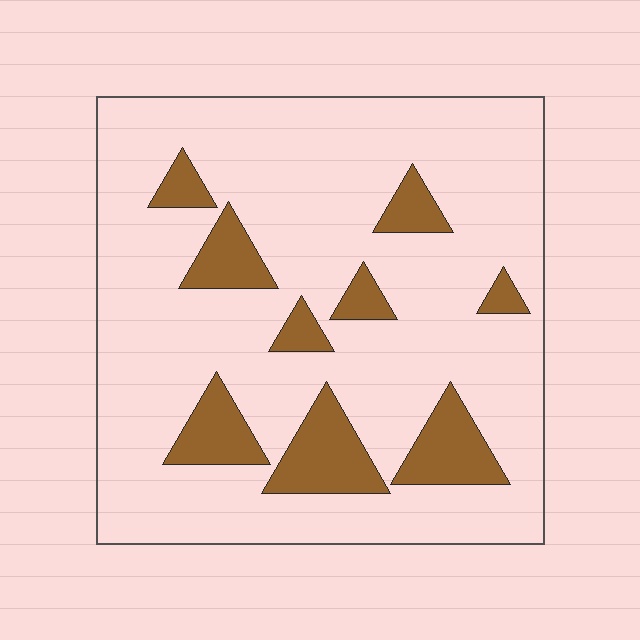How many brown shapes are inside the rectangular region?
9.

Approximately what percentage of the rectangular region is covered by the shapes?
Approximately 15%.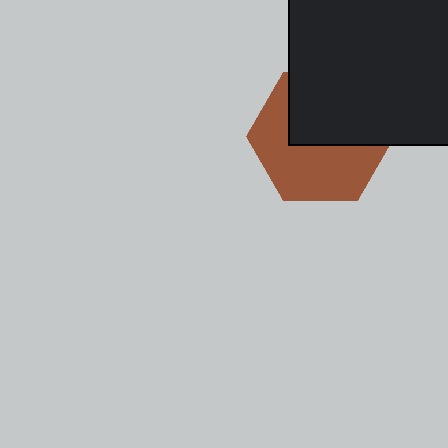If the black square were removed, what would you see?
You would see the complete brown hexagon.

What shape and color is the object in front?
The object in front is a black square.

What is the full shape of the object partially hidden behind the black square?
The partially hidden object is a brown hexagon.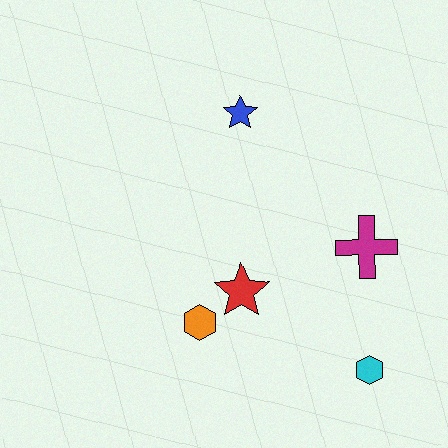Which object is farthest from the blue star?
The cyan hexagon is farthest from the blue star.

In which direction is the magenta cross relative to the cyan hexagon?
The magenta cross is above the cyan hexagon.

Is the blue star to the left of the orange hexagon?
No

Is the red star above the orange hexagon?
Yes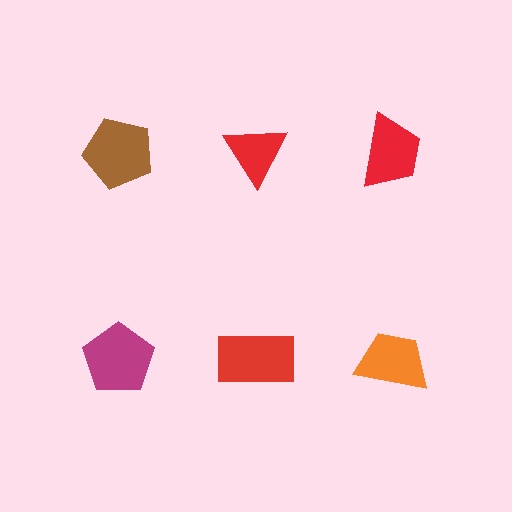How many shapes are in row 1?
3 shapes.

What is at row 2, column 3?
An orange trapezoid.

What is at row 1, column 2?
A red triangle.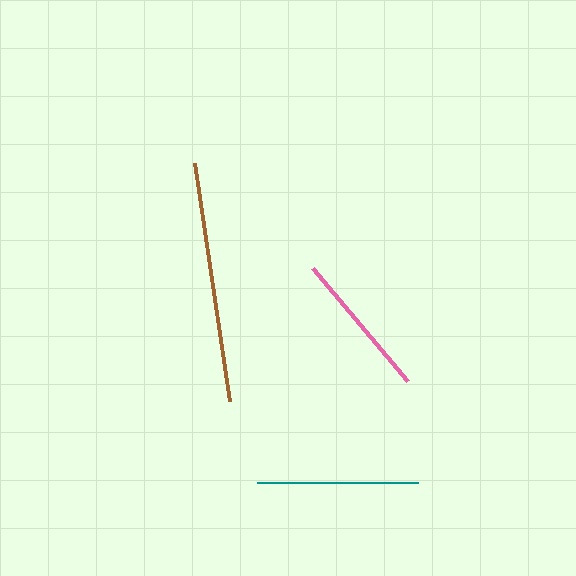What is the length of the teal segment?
The teal segment is approximately 161 pixels long.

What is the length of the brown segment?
The brown segment is approximately 241 pixels long.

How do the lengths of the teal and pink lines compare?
The teal and pink lines are approximately the same length.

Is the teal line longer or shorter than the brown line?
The brown line is longer than the teal line.